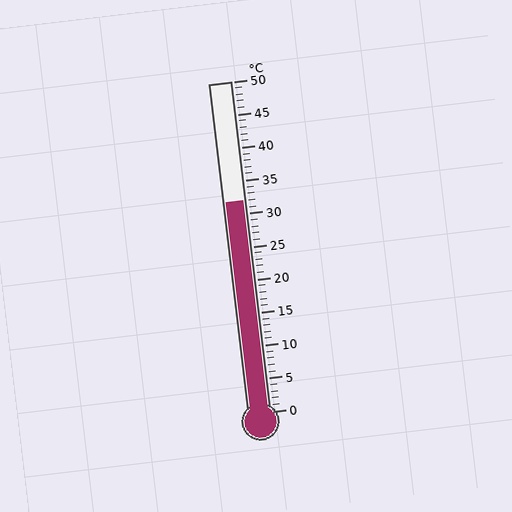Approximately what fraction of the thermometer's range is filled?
The thermometer is filled to approximately 65% of its range.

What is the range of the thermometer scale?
The thermometer scale ranges from 0°C to 50°C.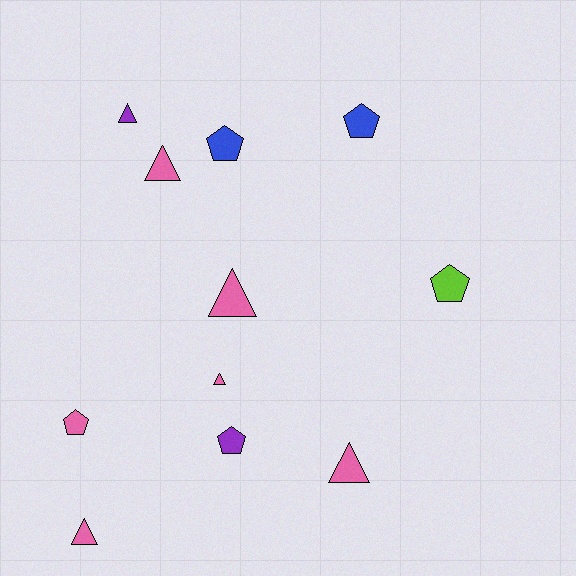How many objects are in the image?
There are 11 objects.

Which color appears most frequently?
Pink, with 6 objects.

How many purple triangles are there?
There is 1 purple triangle.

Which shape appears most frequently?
Triangle, with 6 objects.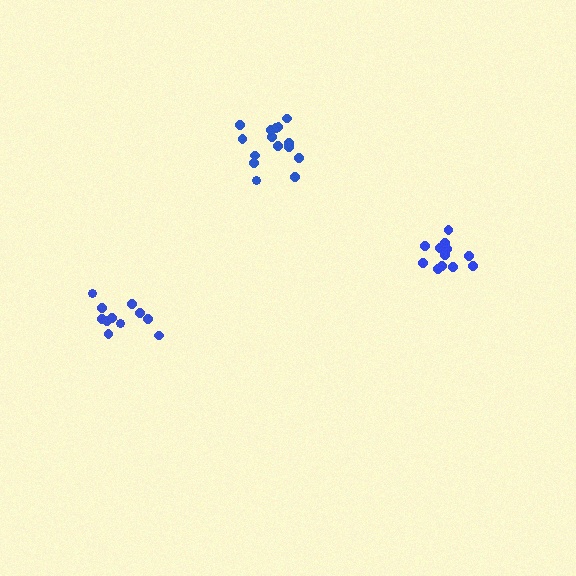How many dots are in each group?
Group 1: 15 dots, Group 2: 11 dots, Group 3: 12 dots (38 total).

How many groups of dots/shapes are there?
There are 3 groups.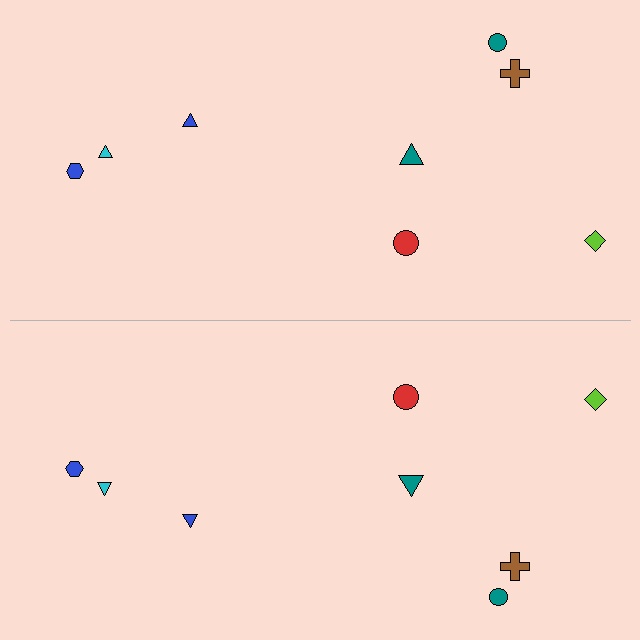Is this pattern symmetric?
Yes, this pattern has bilateral (reflection) symmetry.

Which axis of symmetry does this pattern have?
The pattern has a horizontal axis of symmetry running through the center of the image.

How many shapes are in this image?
There are 16 shapes in this image.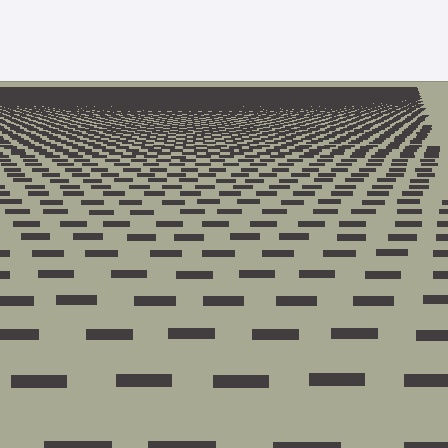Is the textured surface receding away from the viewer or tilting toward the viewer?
The surface is receding away from the viewer. Texture elements get smaller and denser toward the top.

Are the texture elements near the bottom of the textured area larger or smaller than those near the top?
Larger. Near the bottom, elements are closer to the viewer and appear at a bigger on-screen size.